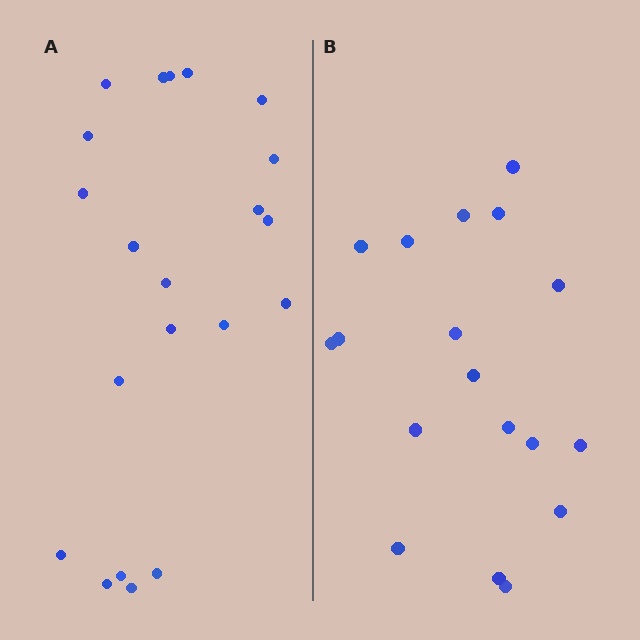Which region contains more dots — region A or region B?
Region A (the left region) has more dots.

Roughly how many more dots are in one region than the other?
Region A has just a few more — roughly 2 or 3 more dots than region B.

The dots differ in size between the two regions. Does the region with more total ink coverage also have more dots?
No. Region B has more total ink coverage because its dots are larger, but region A actually contains more individual dots. Total area can be misleading — the number of items is what matters here.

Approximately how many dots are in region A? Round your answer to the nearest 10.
About 20 dots. (The exact count is 21, which rounds to 20.)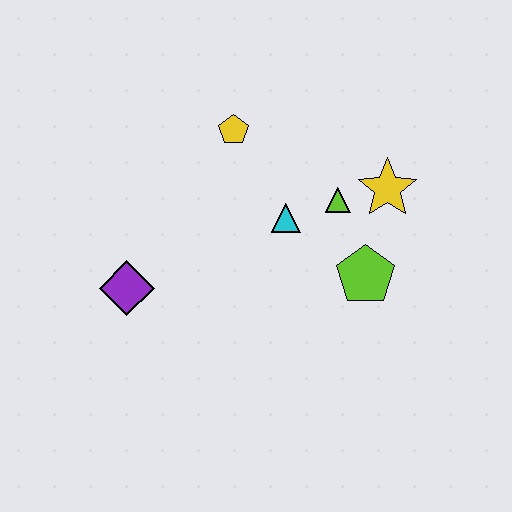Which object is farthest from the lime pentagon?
The purple diamond is farthest from the lime pentagon.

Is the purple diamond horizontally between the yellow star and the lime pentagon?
No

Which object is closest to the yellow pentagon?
The cyan triangle is closest to the yellow pentagon.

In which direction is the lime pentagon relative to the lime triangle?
The lime pentagon is below the lime triangle.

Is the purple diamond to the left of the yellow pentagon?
Yes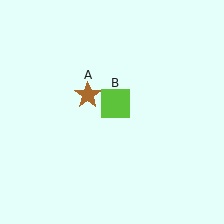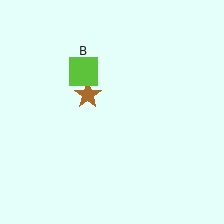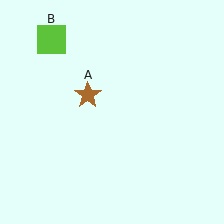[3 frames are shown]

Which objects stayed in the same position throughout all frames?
Brown star (object A) remained stationary.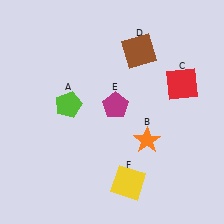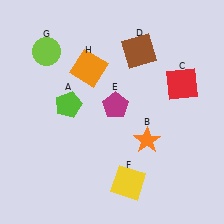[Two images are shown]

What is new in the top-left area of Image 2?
An orange square (H) was added in the top-left area of Image 2.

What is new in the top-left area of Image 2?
A lime circle (G) was added in the top-left area of Image 2.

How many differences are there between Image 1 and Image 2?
There are 2 differences between the two images.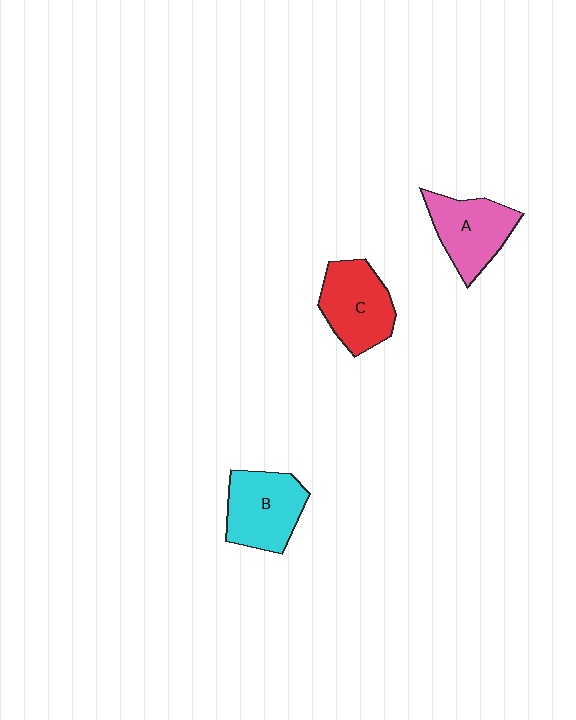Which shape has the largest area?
Shape B (cyan).